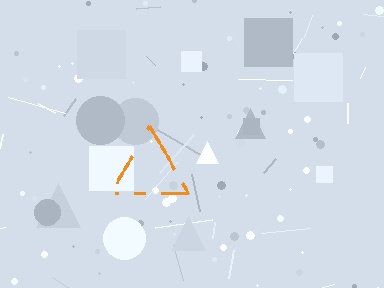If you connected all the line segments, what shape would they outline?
They would outline a triangle.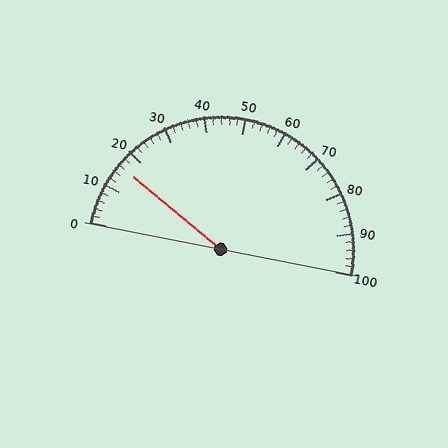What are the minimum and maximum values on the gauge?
The gauge ranges from 0 to 100.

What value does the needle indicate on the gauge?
The needle indicates approximately 16.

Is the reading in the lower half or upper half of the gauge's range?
The reading is in the lower half of the range (0 to 100).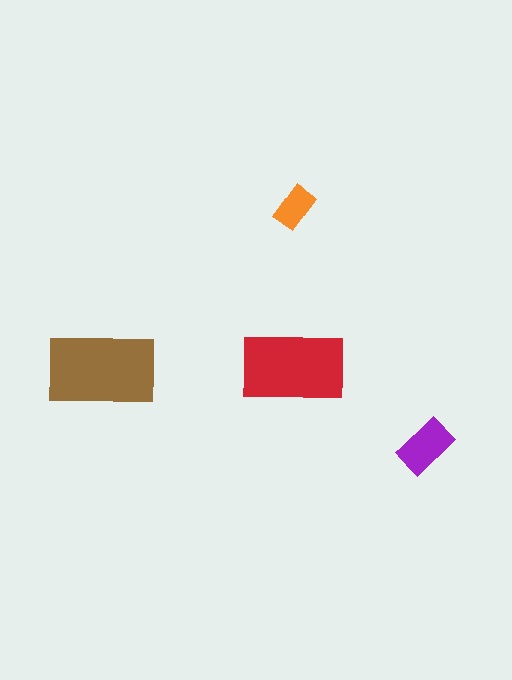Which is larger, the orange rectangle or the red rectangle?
The red one.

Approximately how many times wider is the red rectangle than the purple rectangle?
About 2 times wider.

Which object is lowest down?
The purple rectangle is bottommost.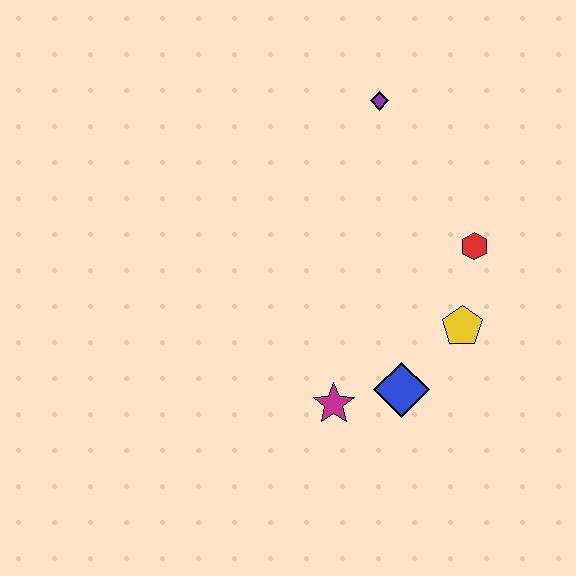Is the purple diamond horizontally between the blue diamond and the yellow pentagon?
No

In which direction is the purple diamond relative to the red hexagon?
The purple diamond is above the red hexagon.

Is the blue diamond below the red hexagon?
Yes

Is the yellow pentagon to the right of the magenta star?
Yes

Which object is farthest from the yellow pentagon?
The purple diamond is farthest from the yellow pentagon.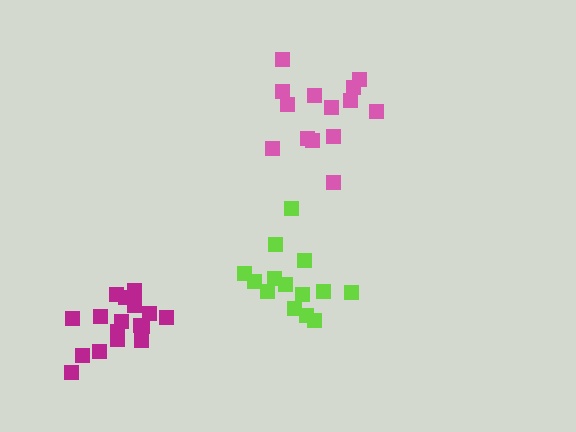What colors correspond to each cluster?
The clusters are colored: lime, magenta, pink.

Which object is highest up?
The pink cluster is topmost.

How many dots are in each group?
Group 1: 14 dots, Group 2: 17 dots, Group 3: 14 dots (45 total).